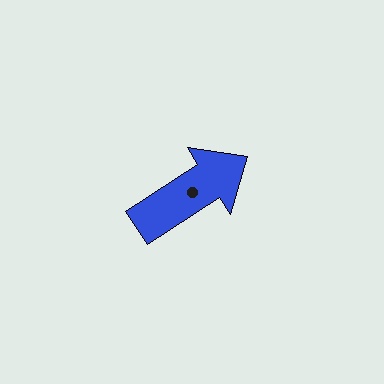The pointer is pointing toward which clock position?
Roughly 2 o'clock.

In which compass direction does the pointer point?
Northeast.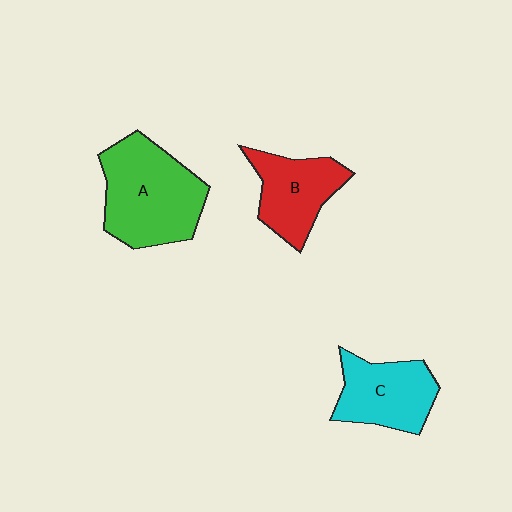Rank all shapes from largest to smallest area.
From largest to smallest: A (green), C (cyan), B (red).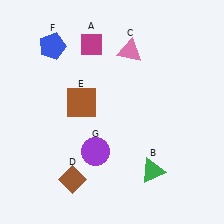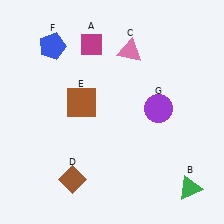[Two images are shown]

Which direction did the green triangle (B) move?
The green triangle (B) moved right.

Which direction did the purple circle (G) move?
The purple circle (G) moved right.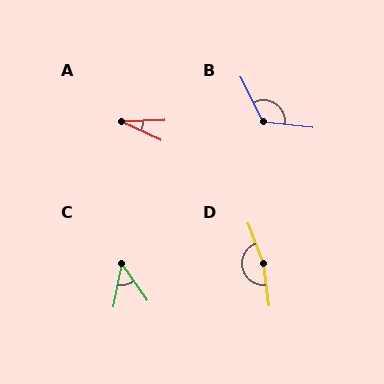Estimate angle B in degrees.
Approximately 123 degrees.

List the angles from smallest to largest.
A (28°), C (45°), B (123°), D (165°).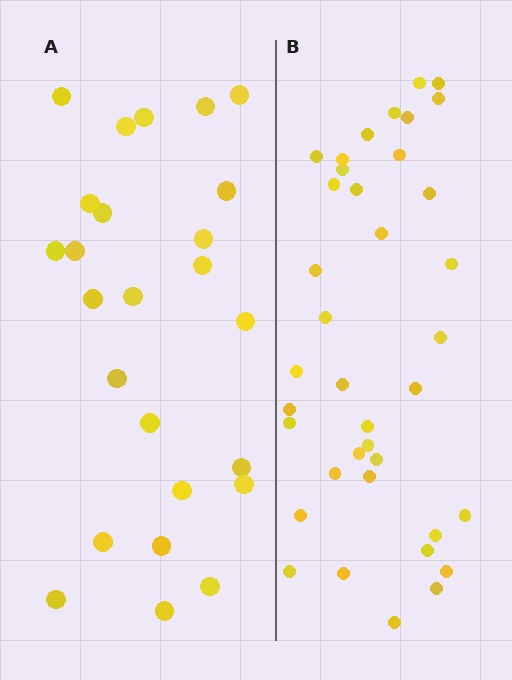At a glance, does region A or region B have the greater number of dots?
Region B (the right region) has more dots.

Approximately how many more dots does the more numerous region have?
Region B has approximately 15 more dots than region A.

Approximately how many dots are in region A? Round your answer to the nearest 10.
About 20 dots. (The exact count is 25, which rounds to 20.)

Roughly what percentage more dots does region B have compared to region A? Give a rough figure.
About 50% more.